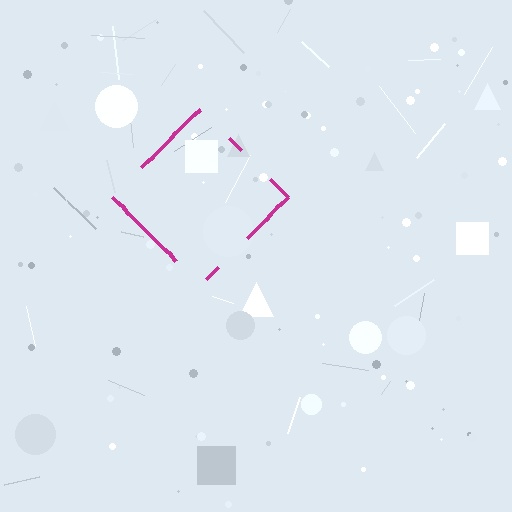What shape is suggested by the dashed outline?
The dashed outline suggests a diamond.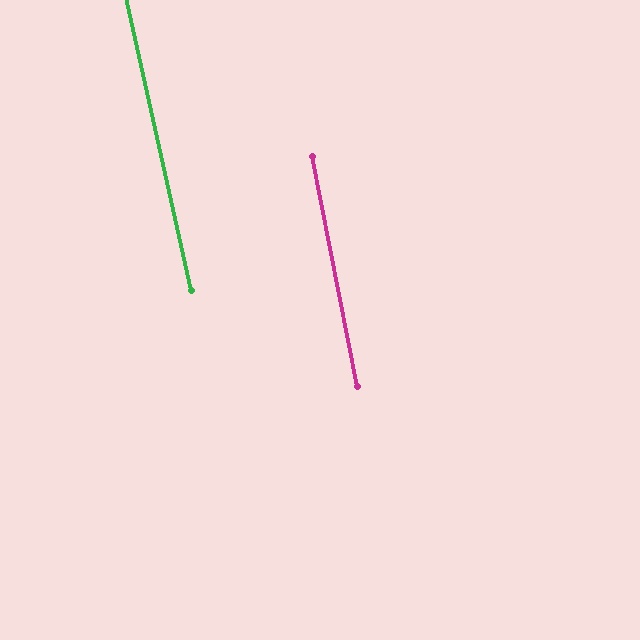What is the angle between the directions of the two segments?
Approximately 1 degree.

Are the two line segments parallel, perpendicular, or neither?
Parallel — their directions differ by only 1.3°.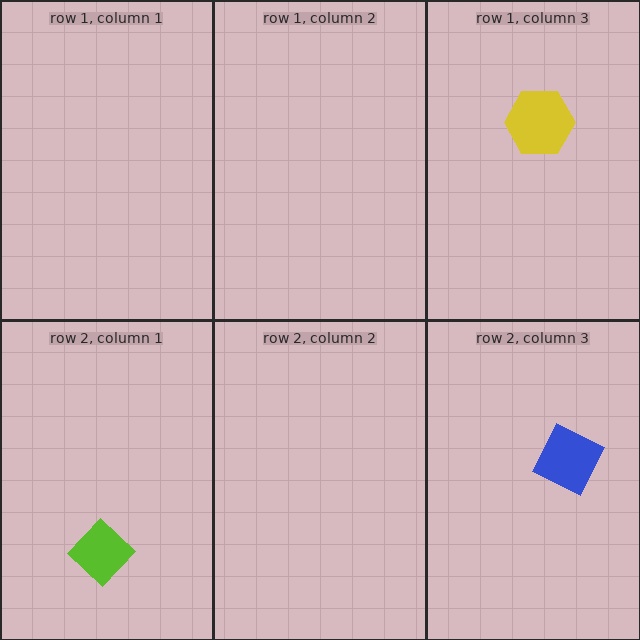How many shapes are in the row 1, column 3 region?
1.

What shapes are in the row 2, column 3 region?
The blue square.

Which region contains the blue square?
The row 2, column 3 region.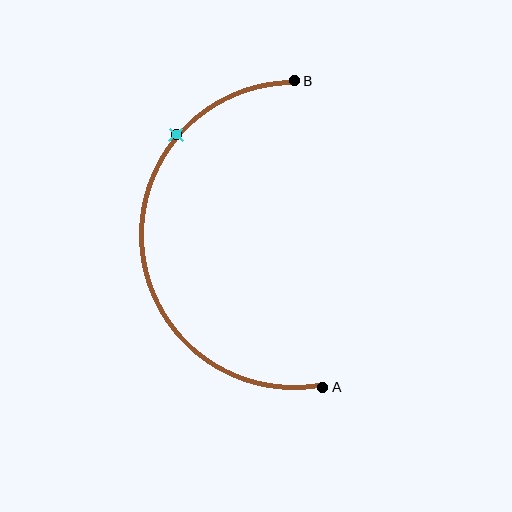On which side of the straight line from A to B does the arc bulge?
The arc bulges to the left of the straight line connecting A and B.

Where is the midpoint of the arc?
The arc midpoint is the point on the curve farthest from the straight line joining A and B. It sits to the left of that line.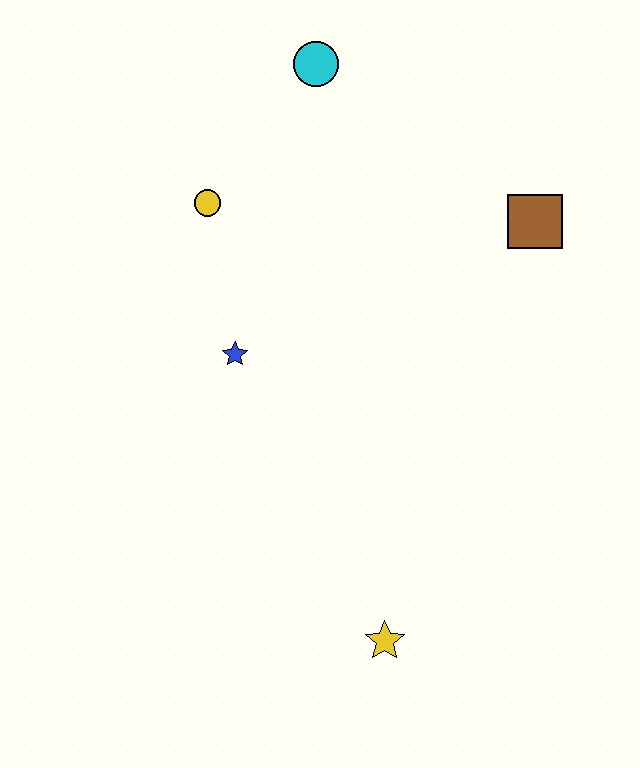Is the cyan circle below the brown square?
No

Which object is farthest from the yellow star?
The cyan circle is farthest from the yellow star.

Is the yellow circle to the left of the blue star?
Yes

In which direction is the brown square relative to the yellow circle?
The brown square is to the right of the yellow circle.